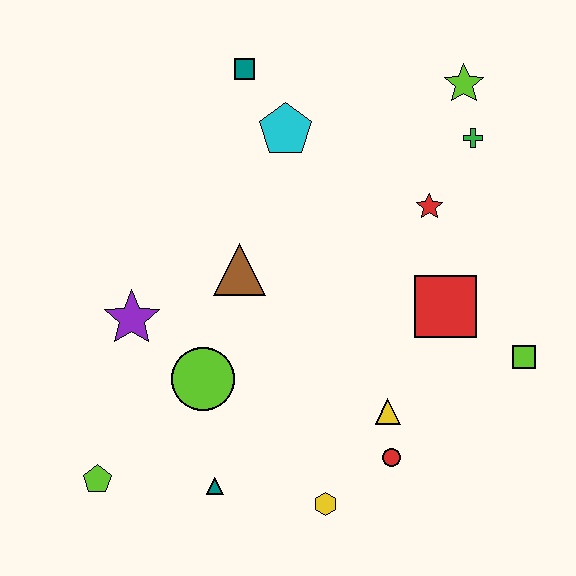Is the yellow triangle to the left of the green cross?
Yes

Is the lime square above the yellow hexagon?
Yes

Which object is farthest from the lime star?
The lime pentagon is farthest from the lime star.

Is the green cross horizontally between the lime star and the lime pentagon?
No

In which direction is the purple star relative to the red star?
The purple star is to the left of the red star.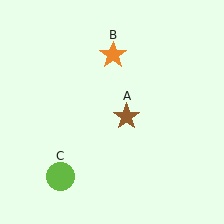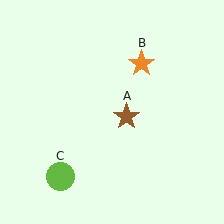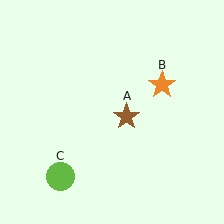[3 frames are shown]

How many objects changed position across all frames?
1 object changed position: orange star (object B).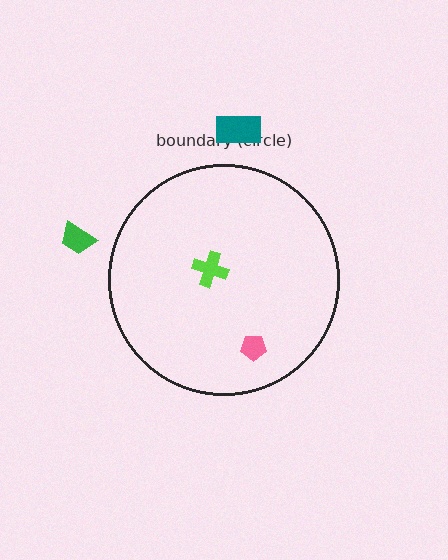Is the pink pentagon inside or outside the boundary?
Inside.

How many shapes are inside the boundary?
2 inside, 2 outside.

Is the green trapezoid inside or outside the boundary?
Outside.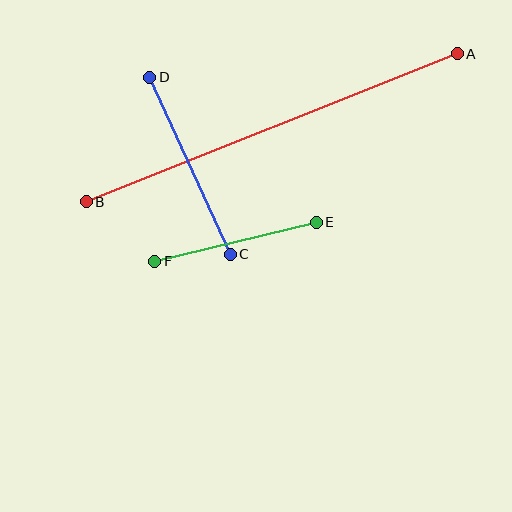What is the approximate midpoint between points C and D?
The midpoint is at approximately (190, 166) pixels.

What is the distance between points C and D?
The distance is approximately 194 pixels.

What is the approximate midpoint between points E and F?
The midpoint is at approximately (236, 242) pixels.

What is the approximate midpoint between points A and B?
The midpoint is at approximately (272, 128) pixels.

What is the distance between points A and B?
The distance is approximately 399 pixels.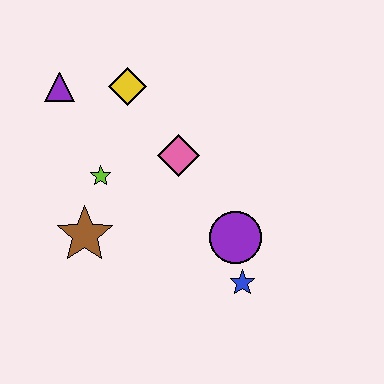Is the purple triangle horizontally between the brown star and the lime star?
No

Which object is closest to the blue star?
The purple circle is closest to the blue star.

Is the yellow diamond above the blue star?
Yes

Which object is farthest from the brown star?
The blue star is farthest from the brown star.